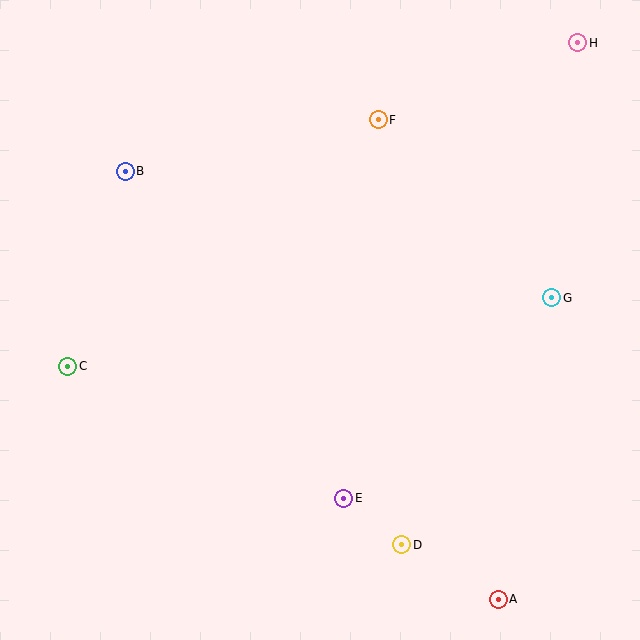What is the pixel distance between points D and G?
The distance between D and G is 289 pixels.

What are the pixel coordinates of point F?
Point F is at (378, 120).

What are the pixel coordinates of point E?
Point E is at (344, 498).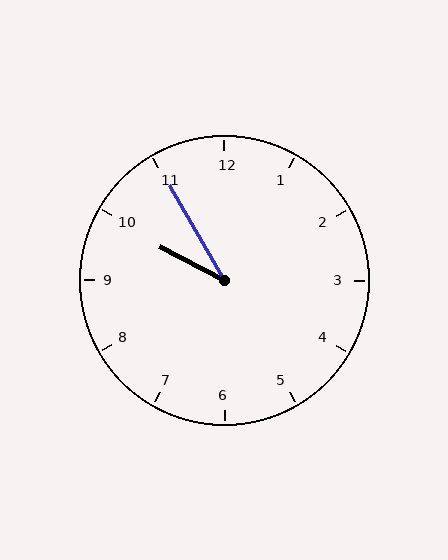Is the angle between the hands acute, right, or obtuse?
It is acute.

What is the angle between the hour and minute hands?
Approximately 32 degrees.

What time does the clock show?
9:55.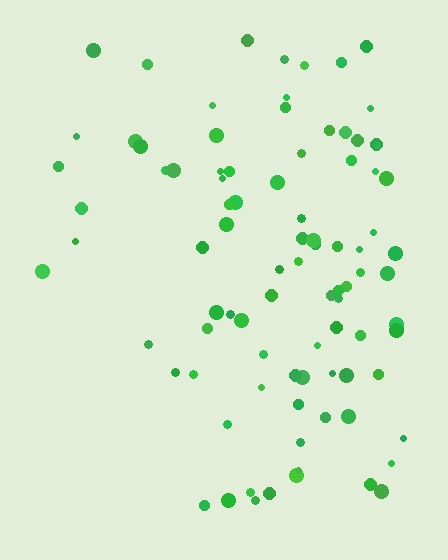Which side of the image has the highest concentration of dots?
The right.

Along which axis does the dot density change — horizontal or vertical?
Horizontal.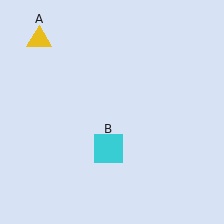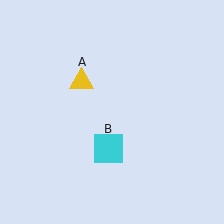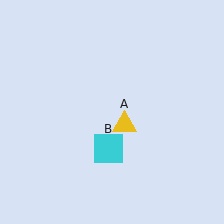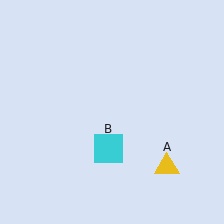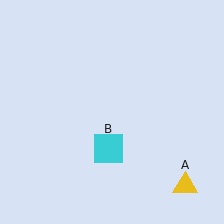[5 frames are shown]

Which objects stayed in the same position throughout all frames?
Cyan square (object B) remained stationary.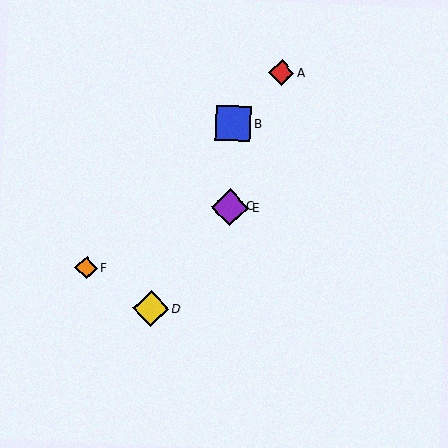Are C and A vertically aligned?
No, C is at x≈230 and A is at x≈281.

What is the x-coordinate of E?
Object E is at x≈230.